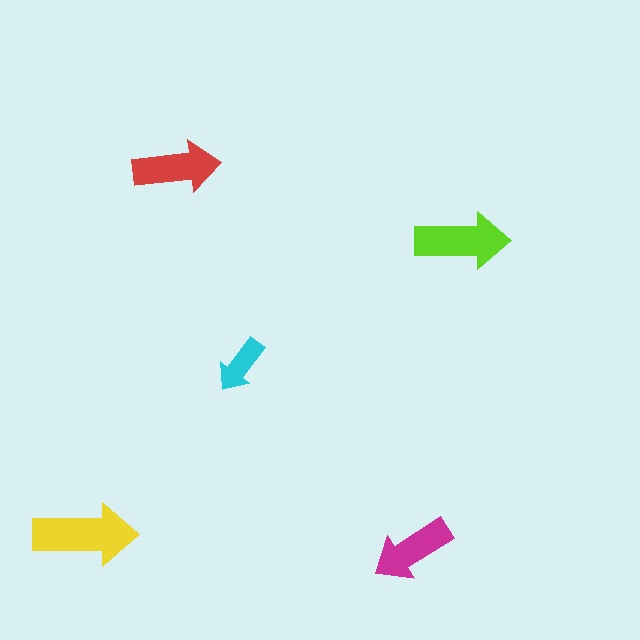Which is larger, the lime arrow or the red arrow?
The lime one.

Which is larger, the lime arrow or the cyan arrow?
The lime one.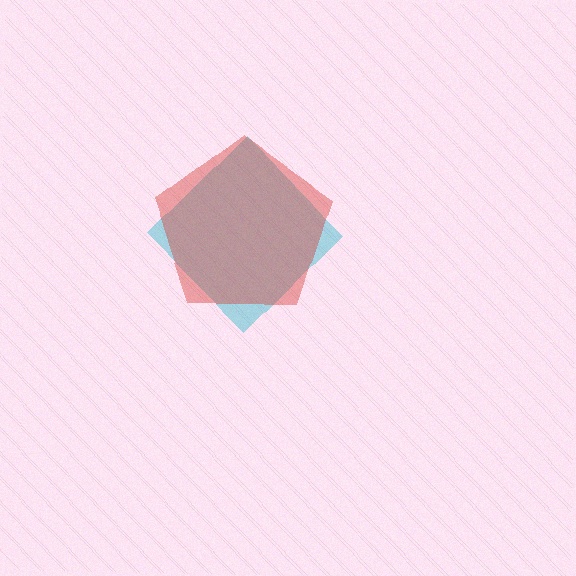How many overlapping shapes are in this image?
There are 2 overlapping shapes in the image.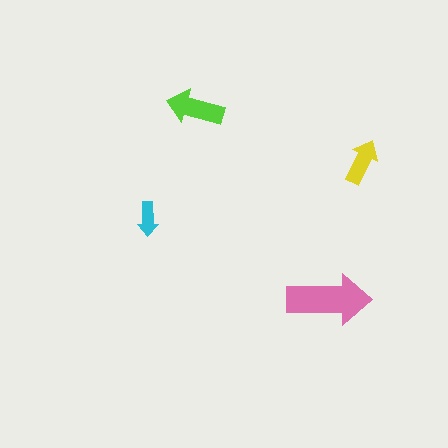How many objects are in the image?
There are 4 objects in the image.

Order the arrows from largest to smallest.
the pink one, the lime one, the yellow one, the cyan one.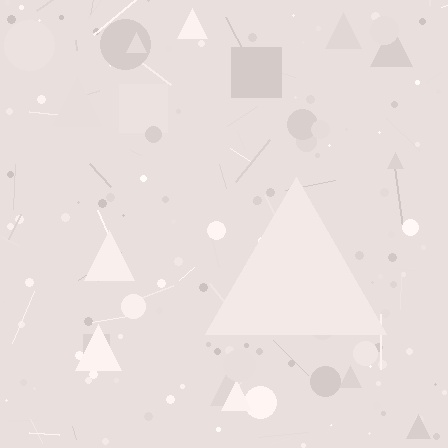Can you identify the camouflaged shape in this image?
The camouflaged shape is a triangle.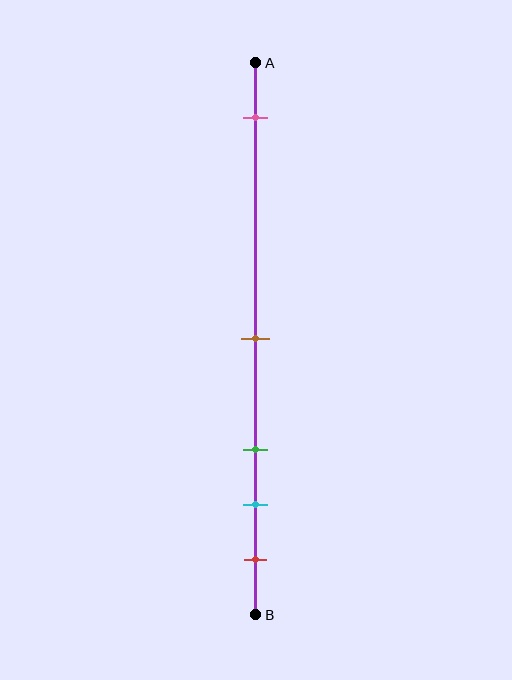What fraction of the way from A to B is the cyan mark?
The cyan mark is approximately 80% (0.8) of the way from A to B.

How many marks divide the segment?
There are 5 marks dividing the segment.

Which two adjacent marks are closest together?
The cyan and red marks are the closest adjacent pair.